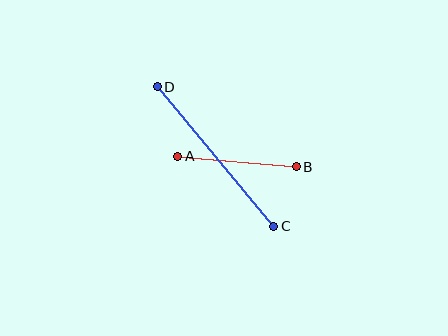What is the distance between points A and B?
The distance is approximately 119 pixels.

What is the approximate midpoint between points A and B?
The midpoint is at approximately (237, 161) pixels.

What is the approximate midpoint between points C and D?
The midpoint is at approximately (216, 157) pixels.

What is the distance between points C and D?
The distance is approximately 182 pixels.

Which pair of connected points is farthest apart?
Points C and D are farthest apart.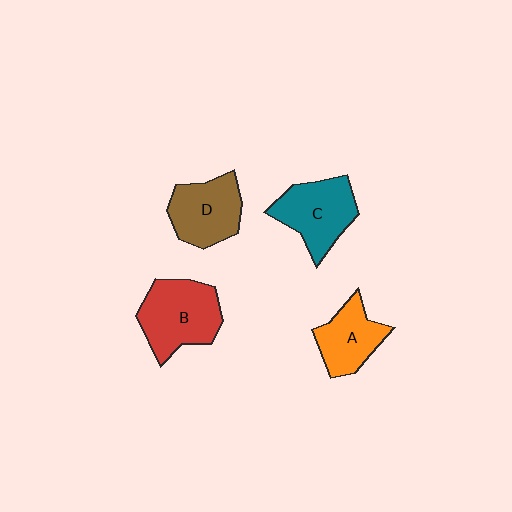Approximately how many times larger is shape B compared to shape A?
Approximately 1.4 times.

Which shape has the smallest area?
Shape A (orange).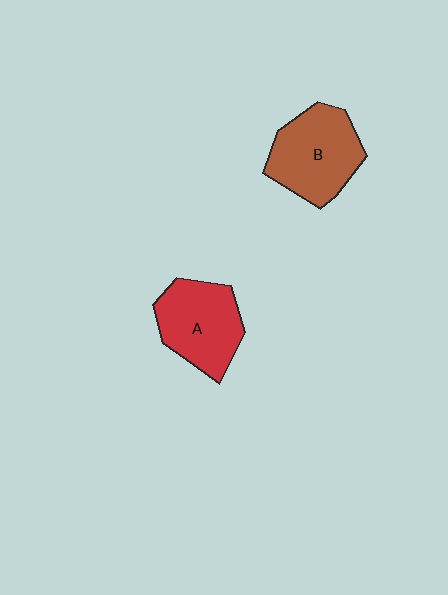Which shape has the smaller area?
Shape A (red).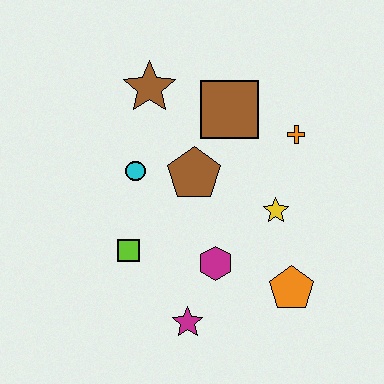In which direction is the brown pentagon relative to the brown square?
The brown pentagon is below the brown square.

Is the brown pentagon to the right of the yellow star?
No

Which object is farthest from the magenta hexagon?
The brown star is farthest from the magenta hexagon.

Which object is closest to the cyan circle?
The brown pentagon is closest to the cyan circle.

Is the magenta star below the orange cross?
Yes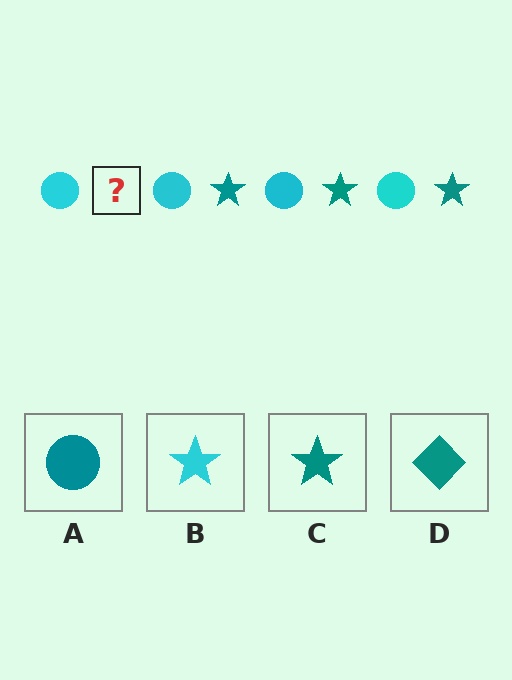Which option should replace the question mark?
Option C.